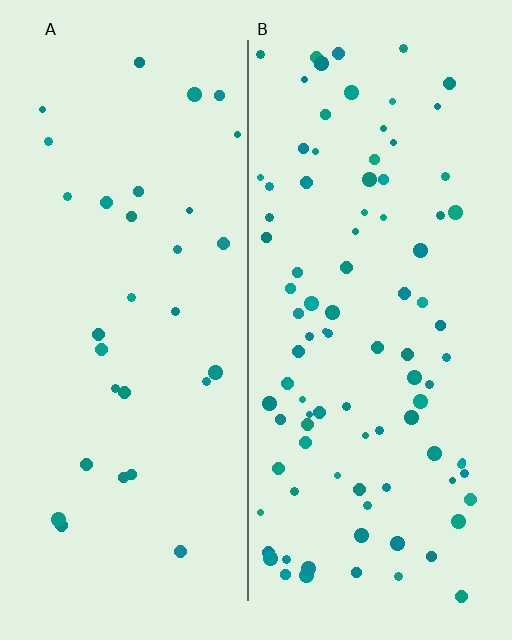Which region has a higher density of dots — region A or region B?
B (the right).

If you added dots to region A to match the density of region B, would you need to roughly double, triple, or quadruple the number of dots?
Approximately triple.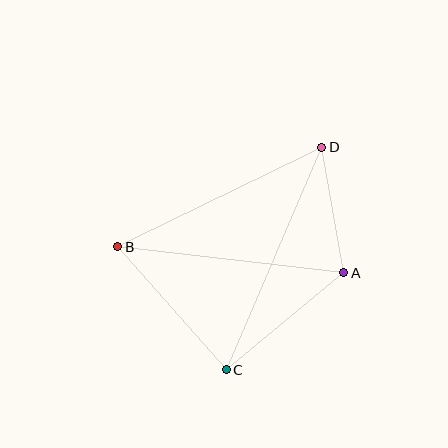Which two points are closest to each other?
Points A and D are closest to each other.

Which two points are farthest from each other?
Points C and D are farthest from each other.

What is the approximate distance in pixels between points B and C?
The distance between B and C is approximately 164 pixels.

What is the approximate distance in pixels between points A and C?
The distance between A and C is approximately 153 pixels.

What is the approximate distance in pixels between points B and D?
The distance between B and D is approximately 227 pixels.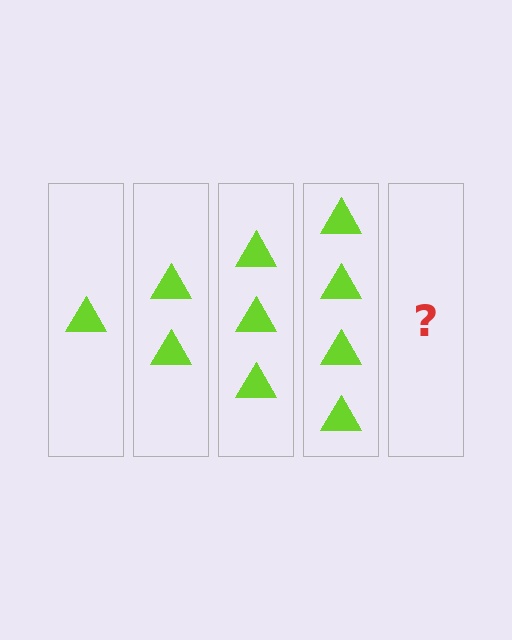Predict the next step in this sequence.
The next step is 5 triangles.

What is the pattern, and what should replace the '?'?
The pattern is that each step adds one more triangle. The '?' should be 5 triangles.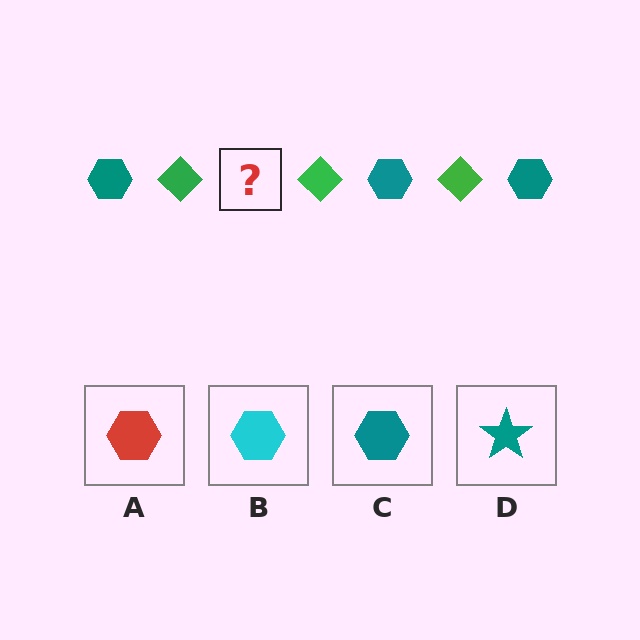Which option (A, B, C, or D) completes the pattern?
C.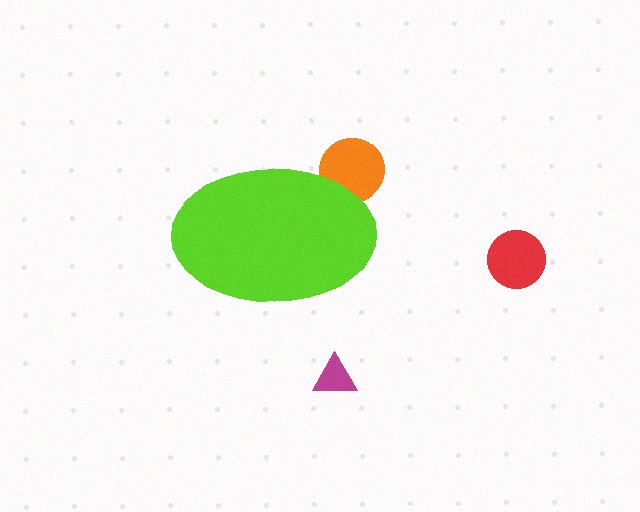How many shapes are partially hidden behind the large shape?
1 shape is partially hidden.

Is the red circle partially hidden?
No, the red circle is fully visible.